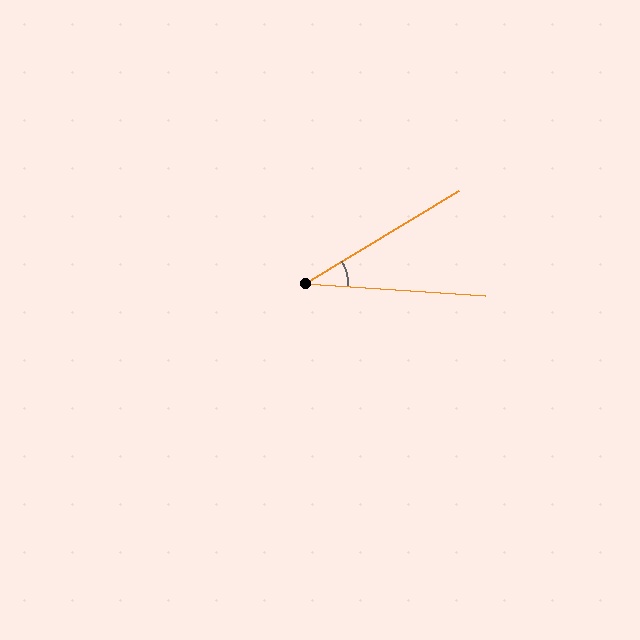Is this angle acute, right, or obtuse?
It is acute.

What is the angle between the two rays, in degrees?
Approximately 35 degrees.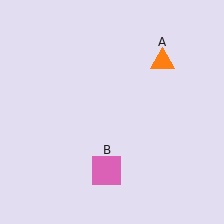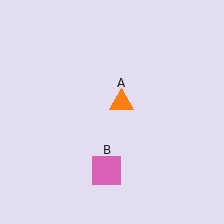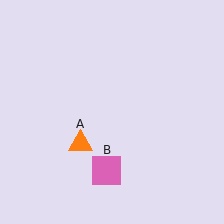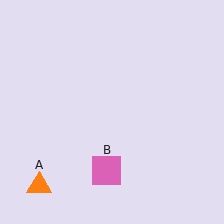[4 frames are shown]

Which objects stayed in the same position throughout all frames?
Pink square (object B) remained stationary.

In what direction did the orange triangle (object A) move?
The orange triangle (object A) moved down and to the left.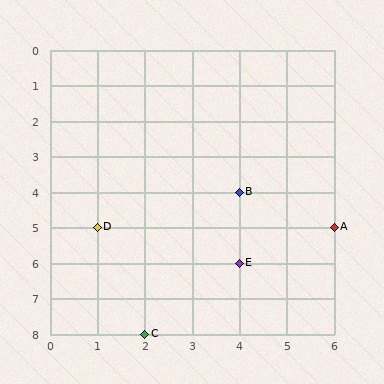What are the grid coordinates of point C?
Point C is at grid coordinates (2, 8).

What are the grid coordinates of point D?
Point D is at grid coordinates (1, 5).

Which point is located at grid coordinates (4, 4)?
Point B is at (4, 4).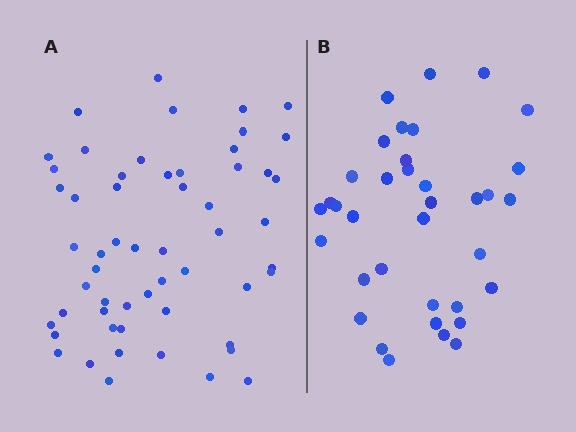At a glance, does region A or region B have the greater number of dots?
Region A (the left region) has more dots.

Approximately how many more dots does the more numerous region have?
Region A has approximately 20 more dots than region B.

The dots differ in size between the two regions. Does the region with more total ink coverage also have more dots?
No. Region B has more total ink coverage because its dots are larger, but region A actually contains more individual dots. Total area can be misleading — the number of items is what matters here.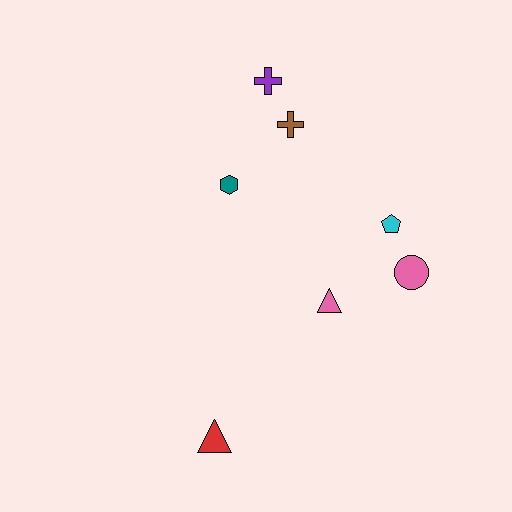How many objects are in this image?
There are 7 objects.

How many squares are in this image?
There are no squares.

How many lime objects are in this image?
There are no lime objects.